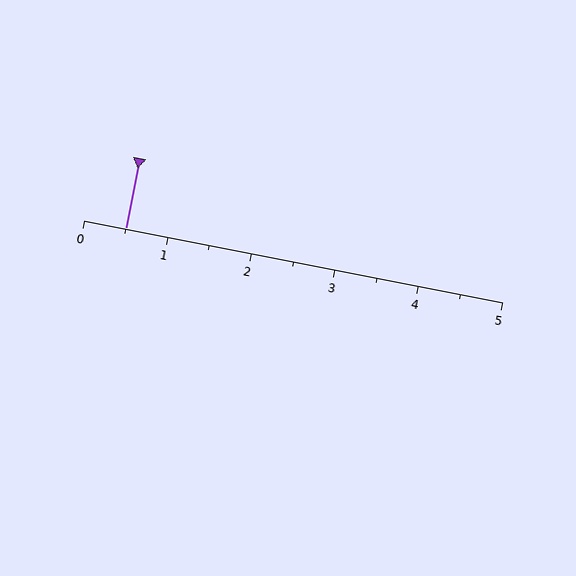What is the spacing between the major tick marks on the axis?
The major ticks are spaced 1 apart.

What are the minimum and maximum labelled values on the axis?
The axis runs from 0 to 5.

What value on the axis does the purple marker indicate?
The marker indicates approximately 0.5.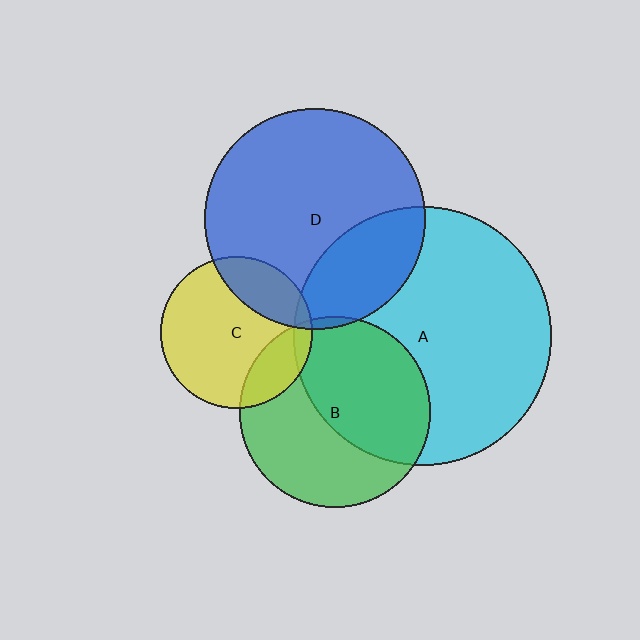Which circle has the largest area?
Circle A (cyan).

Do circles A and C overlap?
Yes.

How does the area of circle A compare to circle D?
Approximately 1.4 times.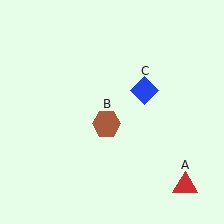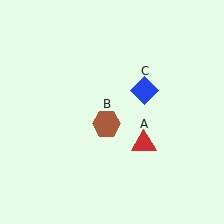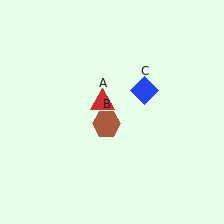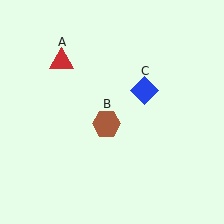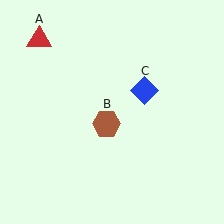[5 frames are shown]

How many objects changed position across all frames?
1 object changed position: red triangle (object A).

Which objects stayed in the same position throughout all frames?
Brown hexagon (object B) and blue diamond (object C) remained stationary.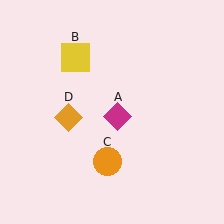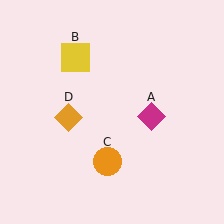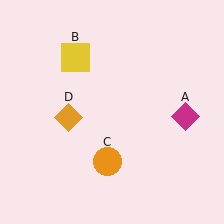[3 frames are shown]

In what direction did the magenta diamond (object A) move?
The magenta diamond (object A) moved right.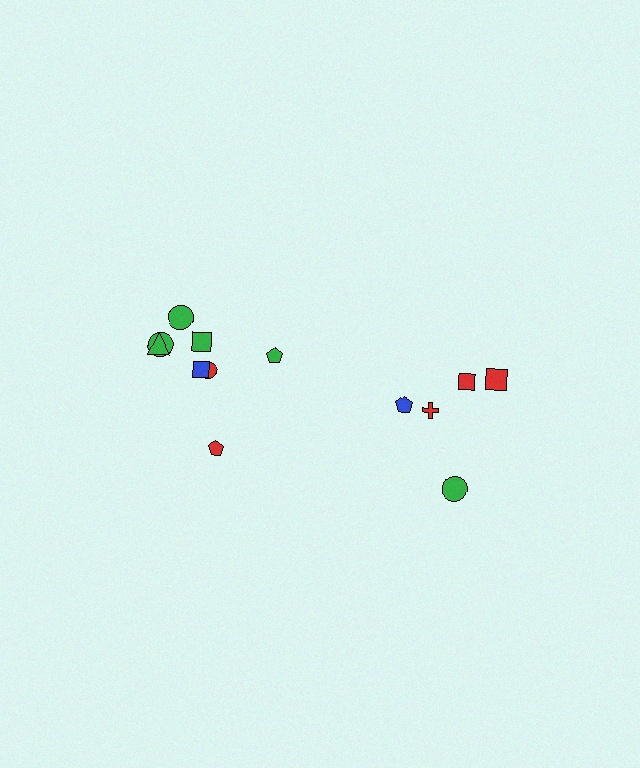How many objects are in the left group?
There are 8 objects.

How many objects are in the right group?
There are 5 objects.